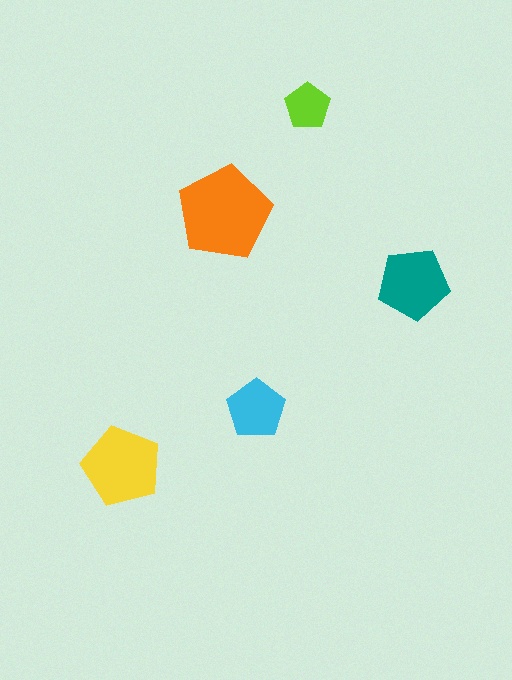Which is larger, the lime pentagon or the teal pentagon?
The teal one.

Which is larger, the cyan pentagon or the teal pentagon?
The teal one.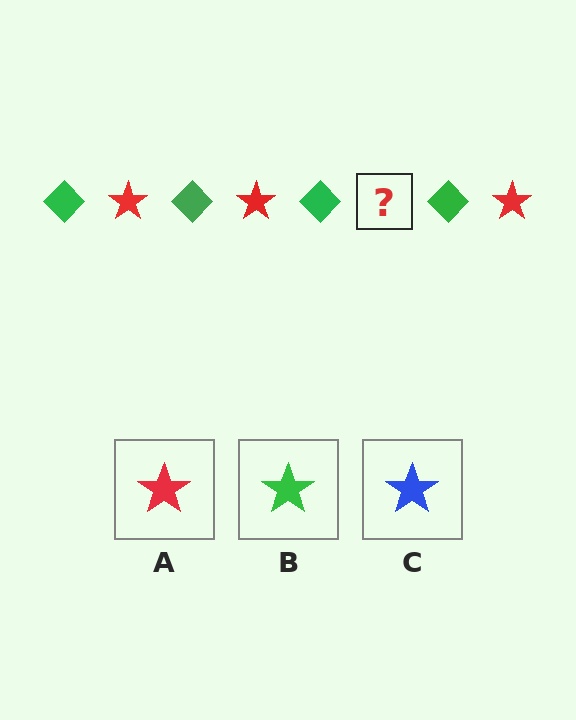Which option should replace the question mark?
Option A.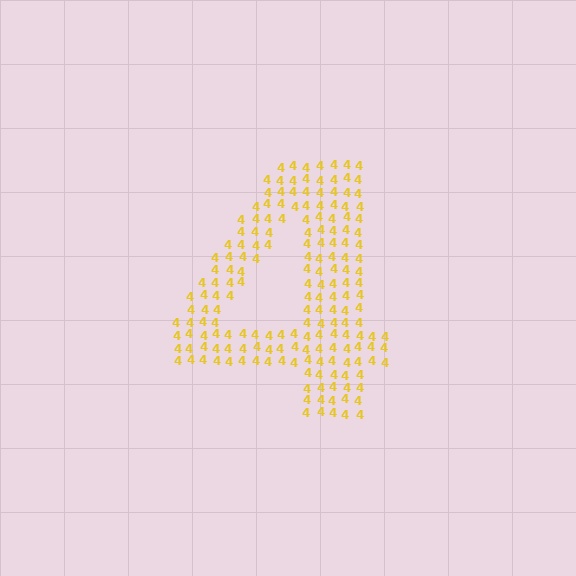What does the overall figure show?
The overall figure shows the digit 4.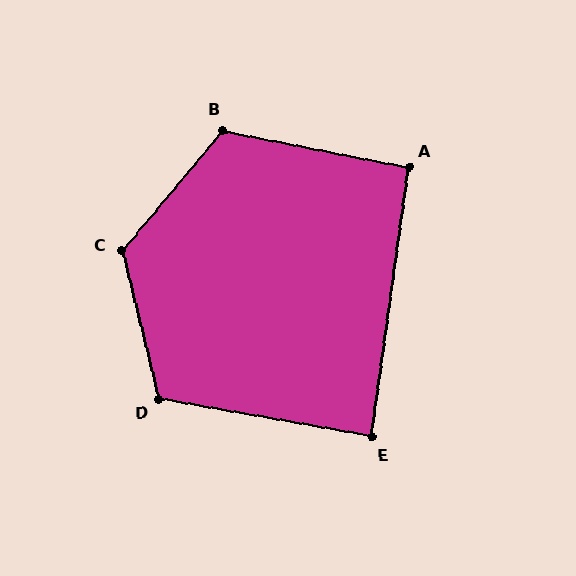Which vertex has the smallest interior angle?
E, at approximately 88 degrees.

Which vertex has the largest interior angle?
C, at approximately 126 degrees.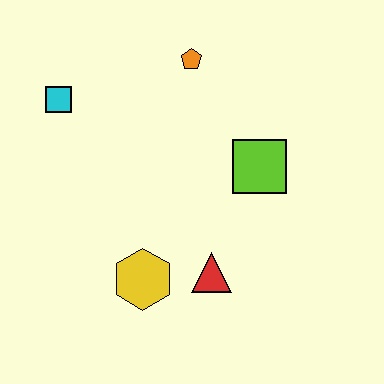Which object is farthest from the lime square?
The cyan square is farthest from the lime square.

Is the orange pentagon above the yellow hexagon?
Yes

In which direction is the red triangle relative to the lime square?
The red triangle is below the lime square.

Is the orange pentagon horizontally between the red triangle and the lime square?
No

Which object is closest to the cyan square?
The orange pentagon is closest to the cyan square.